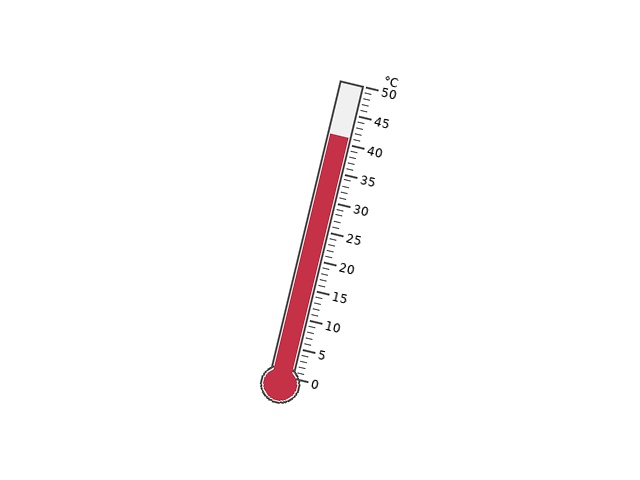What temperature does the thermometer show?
The thermometer shows approximately 41°C.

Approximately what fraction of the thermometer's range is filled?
The thermometer is filled to approximately 80% of its range.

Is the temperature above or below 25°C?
The temperature is above 25°C.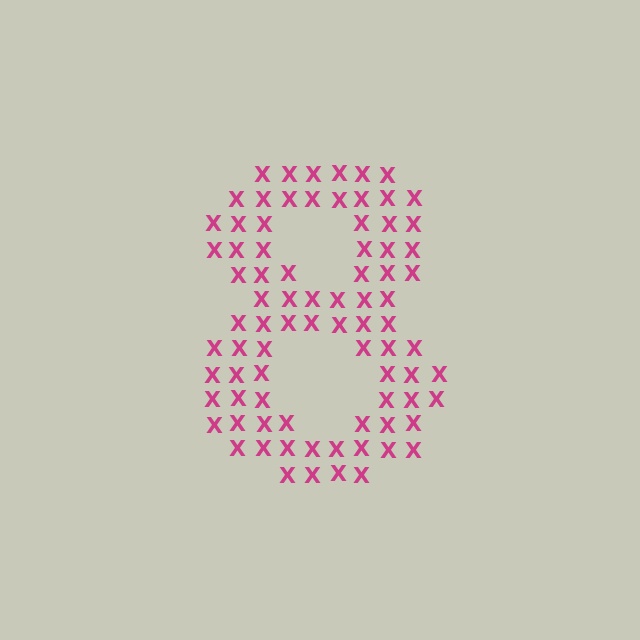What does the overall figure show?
The overall figure shows the digit 8.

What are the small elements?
The small elements are letter X's.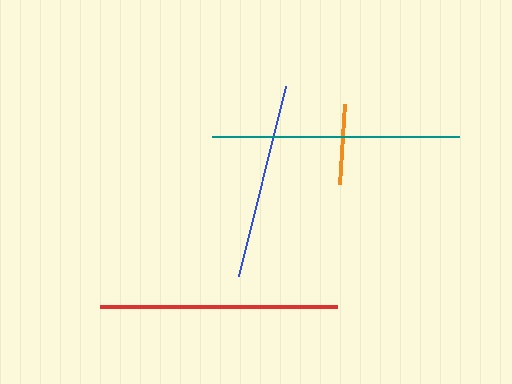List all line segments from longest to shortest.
From longest to shortest: teal, red, blue, orange.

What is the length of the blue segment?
The blue segment is approximately 196 pixels long.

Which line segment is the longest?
The teal line is the longest at approximately 247 pixels.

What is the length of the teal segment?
The teal segment is approximately 247 pixels long.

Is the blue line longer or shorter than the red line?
The red line is longer than the blue line.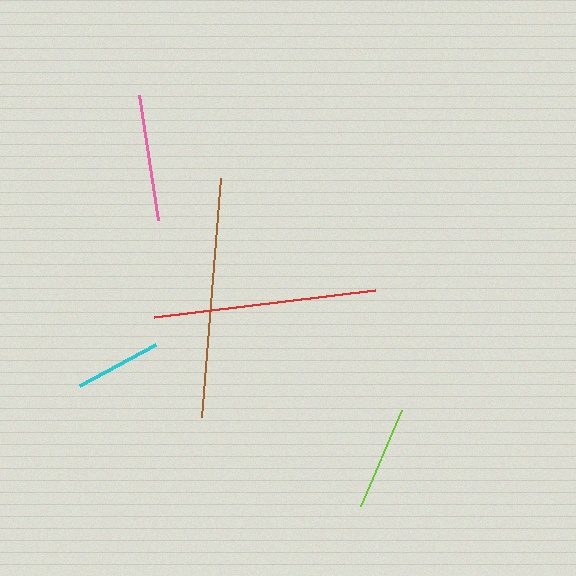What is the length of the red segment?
The red segment is approximately 223 pixels long.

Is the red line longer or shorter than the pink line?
The red line is longer than the pink line.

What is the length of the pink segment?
The pink segment is approximately 127 pixels long.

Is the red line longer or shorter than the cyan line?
The red line is longer than the cyan line.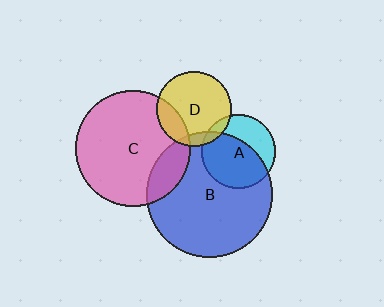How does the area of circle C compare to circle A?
Approximately 2.4 times.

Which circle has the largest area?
Circle B (blue).